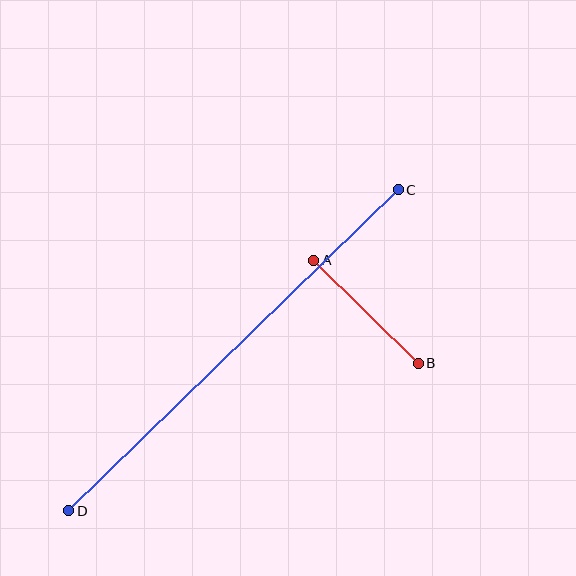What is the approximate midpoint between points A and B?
The midpoint is at approximately (366, 312) pixels.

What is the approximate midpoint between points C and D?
The midpoint is at approximately (233, 350) pixels.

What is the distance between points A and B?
The distance is approximately 147 pixels.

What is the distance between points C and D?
The distance is approximately 460 pixels.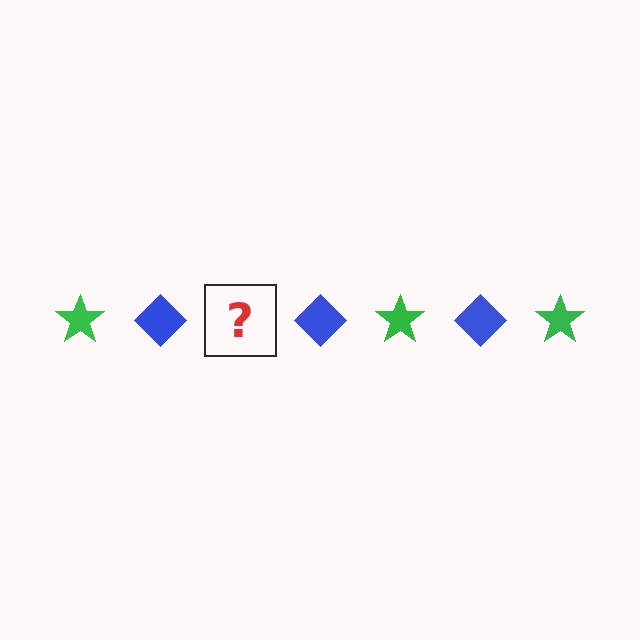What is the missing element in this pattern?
The missing element is a green star.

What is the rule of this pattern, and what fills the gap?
The rule is that the pattern alternates between green star and blue diamond. The gap should be filled with a green star.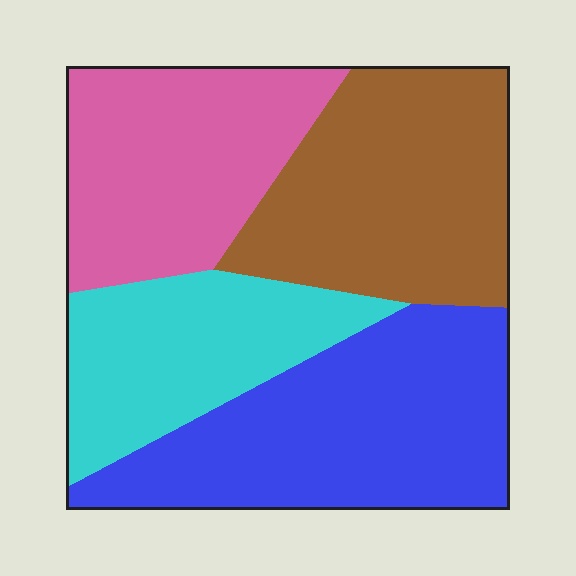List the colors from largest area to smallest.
From largest to smallest: blue, brown, pink, cyan.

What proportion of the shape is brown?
Brown takes up about one quarter (1/4) of the shape.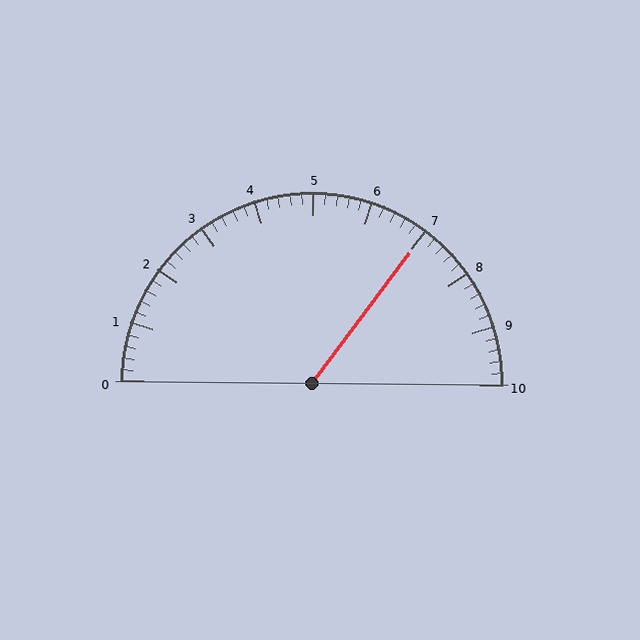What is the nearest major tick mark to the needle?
The nearest major tick mark is 7.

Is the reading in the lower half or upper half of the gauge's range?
The reading is in the upper half of the range (0 to 10).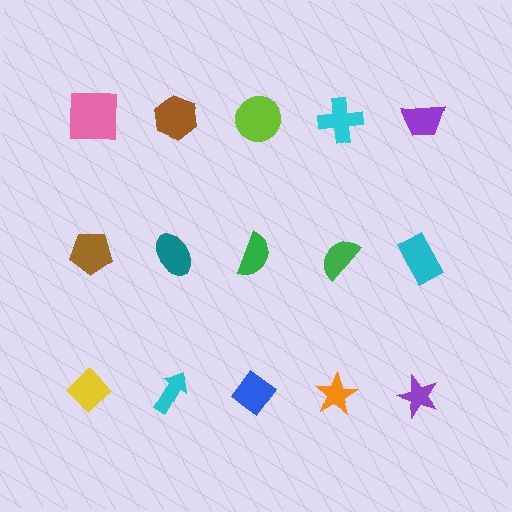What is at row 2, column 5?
A cyan rectangle.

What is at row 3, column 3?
A blue diamond.